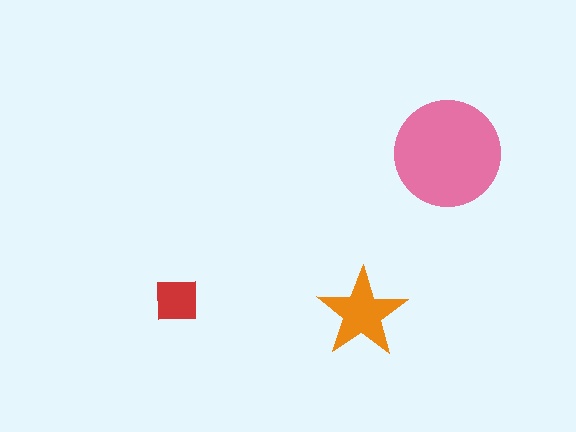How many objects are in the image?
There are 3 objects in the image.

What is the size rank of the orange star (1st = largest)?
2nd.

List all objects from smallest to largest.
The red square, the orange star, the pink circle.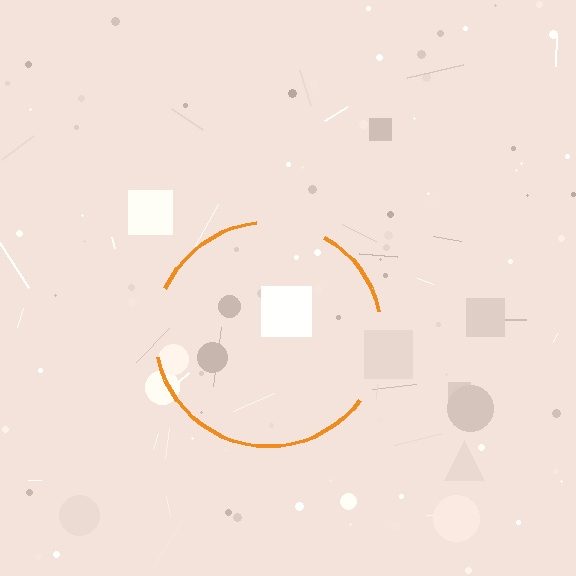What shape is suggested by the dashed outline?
The dashed outline suggests a circle.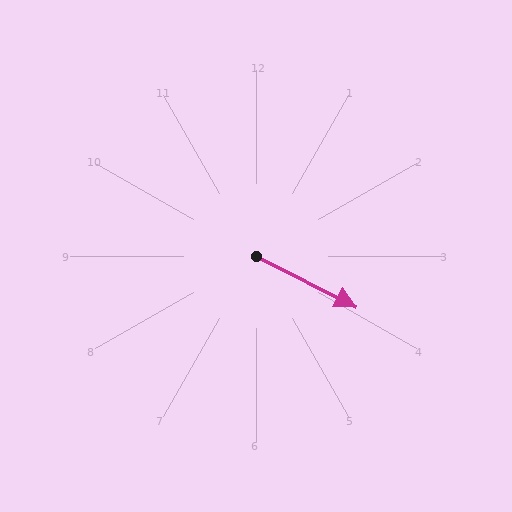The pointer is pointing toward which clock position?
Roughly 4 o'clock.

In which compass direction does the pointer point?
Southeast.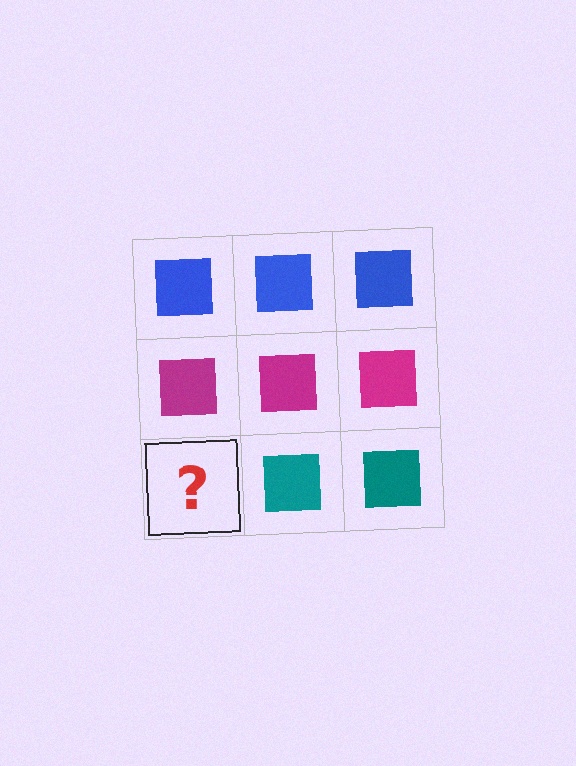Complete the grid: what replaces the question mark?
The question mark should be replaced with a teal square.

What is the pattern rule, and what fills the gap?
The rule is that each row has a consistent color. The gap should be filled with a teal square.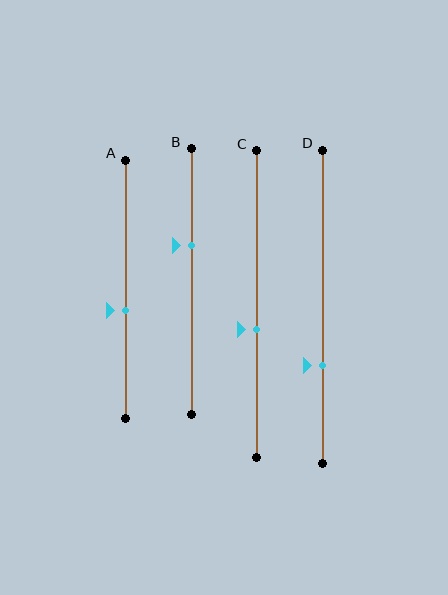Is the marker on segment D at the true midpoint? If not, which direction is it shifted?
No, the marker on segment D is shifted downward by about 19% of the segment length.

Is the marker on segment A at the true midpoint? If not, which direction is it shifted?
No, the marker on segment A is shifted downward by about 8% of the segment length.